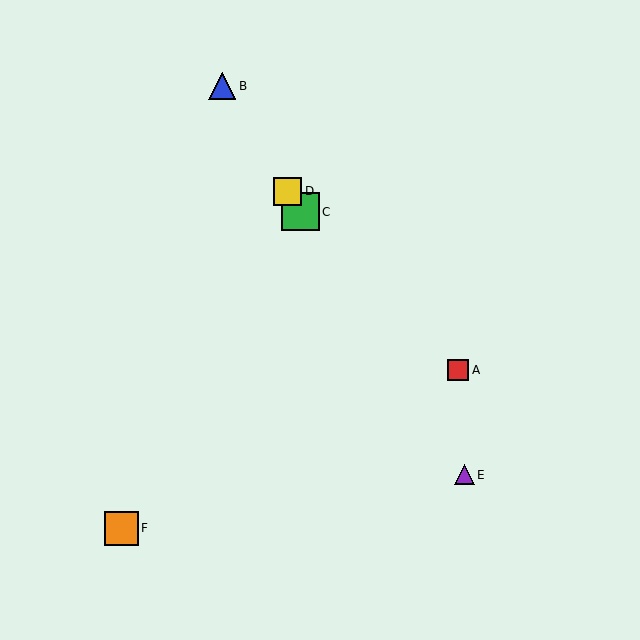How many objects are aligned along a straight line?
4 objects (B, C, D, E) are aligned along a straight line.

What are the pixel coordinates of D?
Object D is at (288, 191).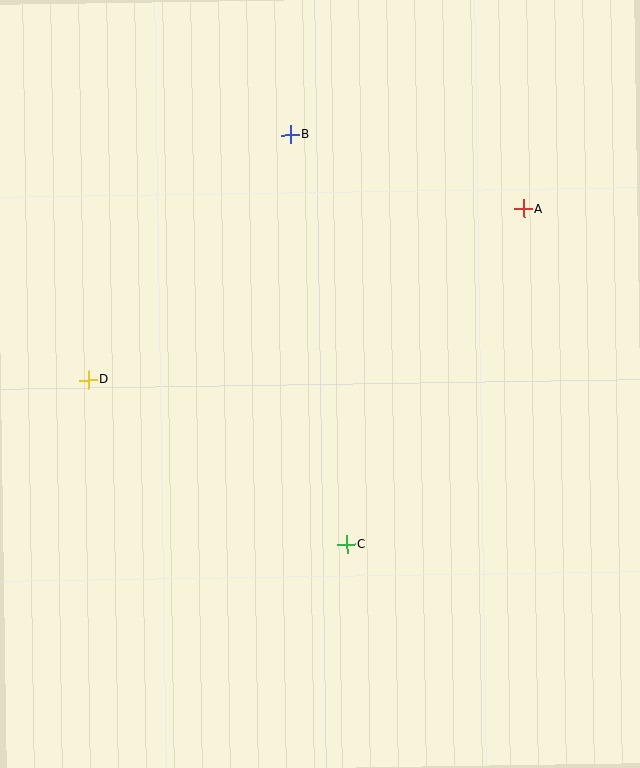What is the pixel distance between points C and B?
The distance between C and B is 413 pixels.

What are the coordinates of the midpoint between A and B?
The midpoint between A and B is at (407, 172).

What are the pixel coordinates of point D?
Point D is at (88, 380).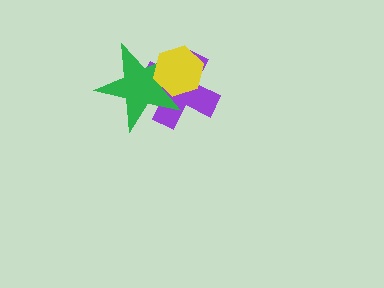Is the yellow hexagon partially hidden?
No, no other shape covers it.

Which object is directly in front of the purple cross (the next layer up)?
The green star is directly in front of the purple cross.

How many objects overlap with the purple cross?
2 objects overlap with the purple cross.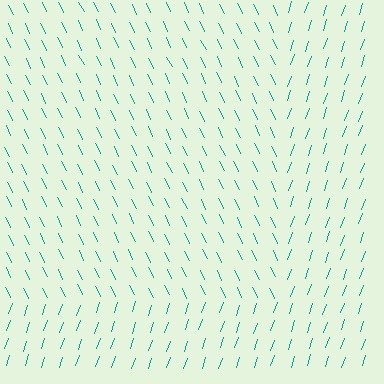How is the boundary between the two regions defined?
The boundary is defined purely by a change in line orientation (approximately 45 degrees difference). All lines are the same color and thickness.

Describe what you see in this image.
The image is filled with small teal line segments. A rectangle region in the image has lines oriented differently from the surrounding lines, creating a visible texture boundary.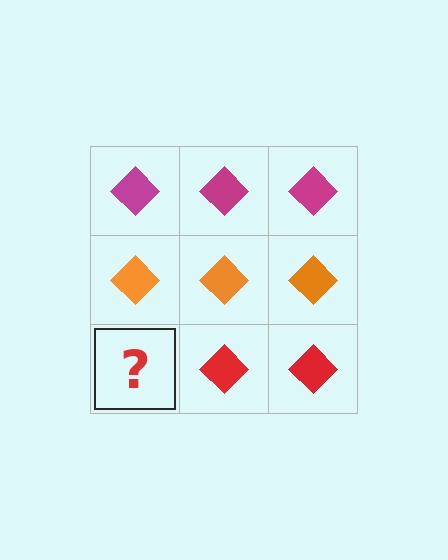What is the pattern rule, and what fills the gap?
The rule is that each row has a consistent color. The gap should be filled with a red diamond.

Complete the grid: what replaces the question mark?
The question mark should be replaced with a red diamond.